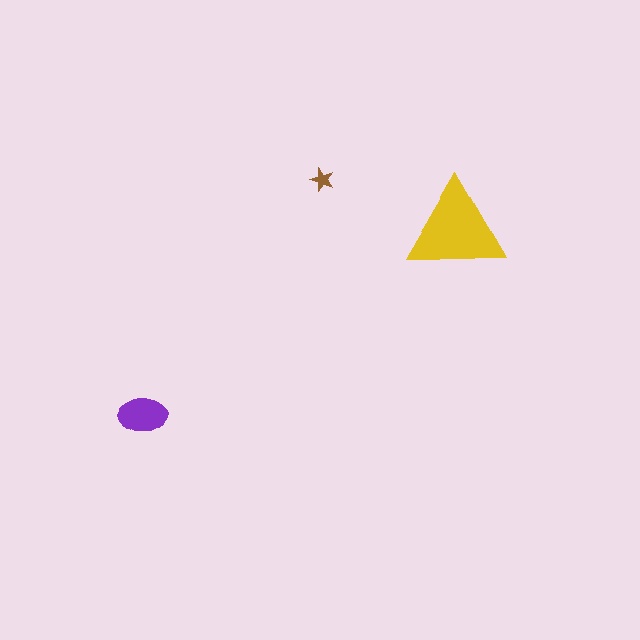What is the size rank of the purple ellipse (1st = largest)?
2nd.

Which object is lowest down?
The purple ellipse is bottommost.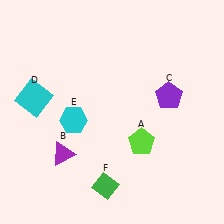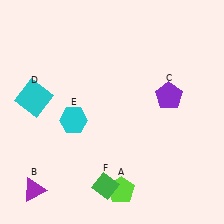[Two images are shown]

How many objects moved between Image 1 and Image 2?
2 objects moved between the two images.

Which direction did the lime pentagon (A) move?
The lime pentagon (A) moved down.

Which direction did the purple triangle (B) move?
The purple triangle (B) moved down.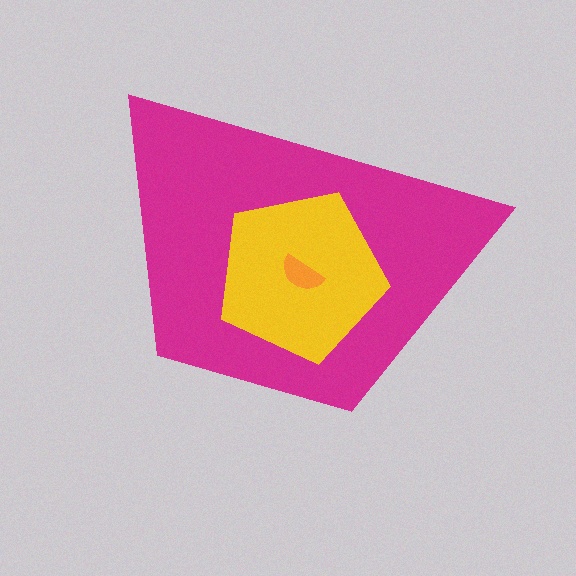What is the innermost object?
The orange semicircle.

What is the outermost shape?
The magenta trapezoid.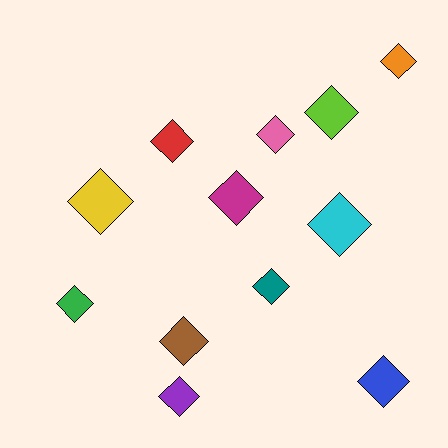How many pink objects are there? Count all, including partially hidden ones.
There is 1 pink object.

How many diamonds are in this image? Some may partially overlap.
There are 12 diamonds.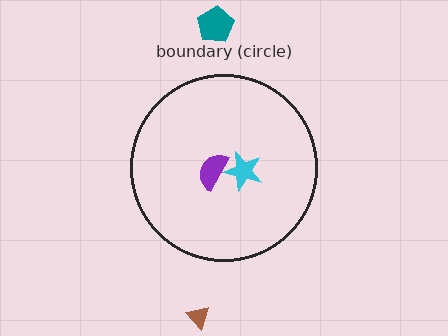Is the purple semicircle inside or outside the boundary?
Inside.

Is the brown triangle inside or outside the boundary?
Outside.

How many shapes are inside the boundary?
2 inside, 2 outside.